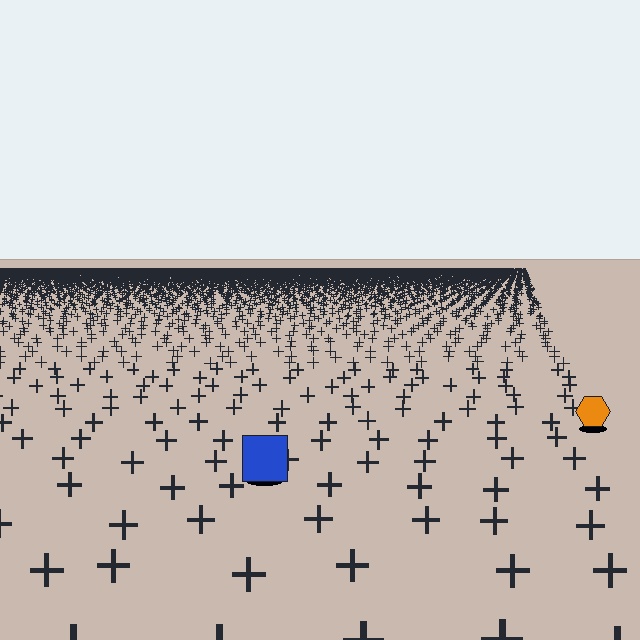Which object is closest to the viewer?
The blue square is closest. The texture marks near it are larger and more spread out.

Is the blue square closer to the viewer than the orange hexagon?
Yes. The blue square is closer — you can tell from the texture gradient: the ground texture is coarser near it.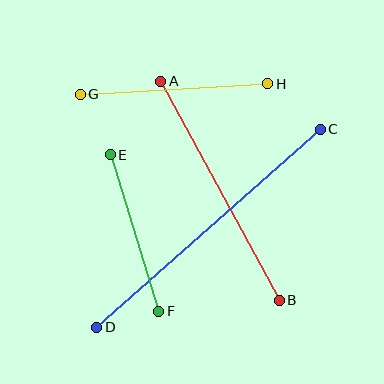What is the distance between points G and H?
The distance is approximately 188 pixels.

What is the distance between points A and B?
The distance is approximately 249 pixels.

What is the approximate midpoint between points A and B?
The midpoint is at approximately (220, 191) pixels.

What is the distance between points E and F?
The distance is approximately 164 pixels.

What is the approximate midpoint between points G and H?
The midpoint is at approximately (174, 89) pixels.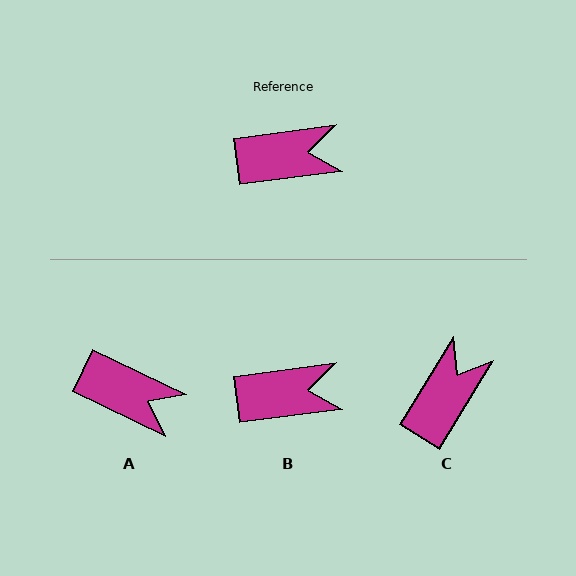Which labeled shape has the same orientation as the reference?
B.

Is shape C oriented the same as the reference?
No, it is off by about 51 degrees.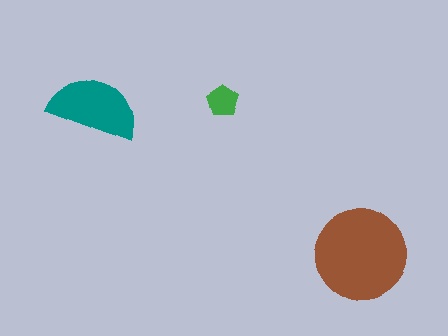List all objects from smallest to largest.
The green pentagon, the teal semicircle, the brown circle.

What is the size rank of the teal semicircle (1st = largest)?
2nd.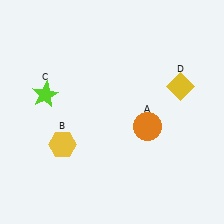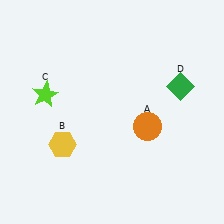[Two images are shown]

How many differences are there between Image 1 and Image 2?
There is 1 difference between the two images.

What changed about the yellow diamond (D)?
In Image 1, D is yellow. In Image 2, it changed to green.